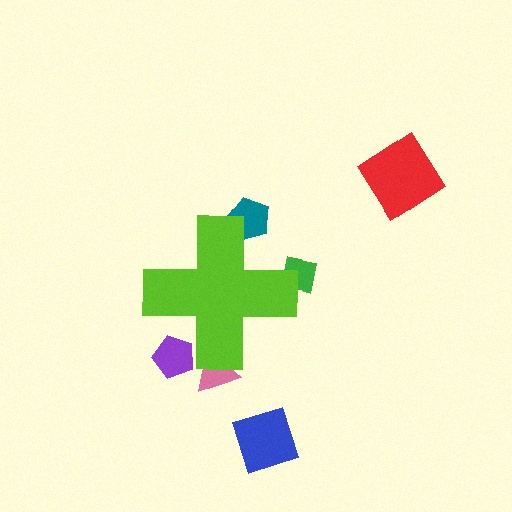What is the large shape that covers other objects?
A lime cross.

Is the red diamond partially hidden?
No, the red diamond is fully visible.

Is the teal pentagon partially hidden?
Yes, the teal pentagon is partially hidden behind the lime cross.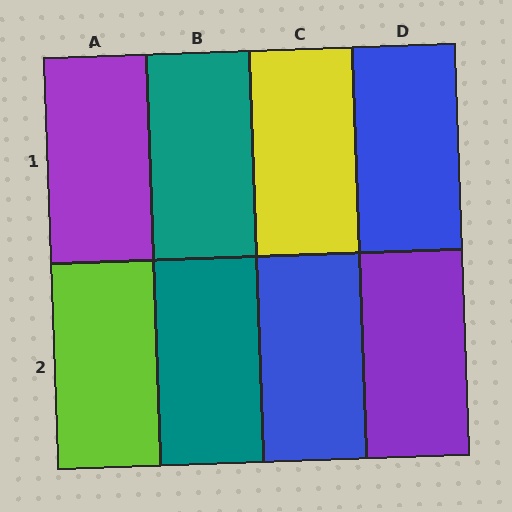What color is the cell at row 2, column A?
Lime.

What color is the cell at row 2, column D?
Purple.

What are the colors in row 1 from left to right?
Purple, teal, yellow, blue.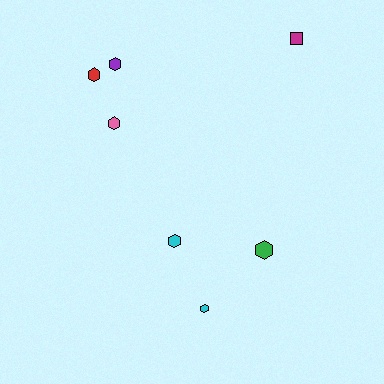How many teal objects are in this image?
There are no teal objects.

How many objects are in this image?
There are 7 objects.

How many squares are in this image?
There is 1 square.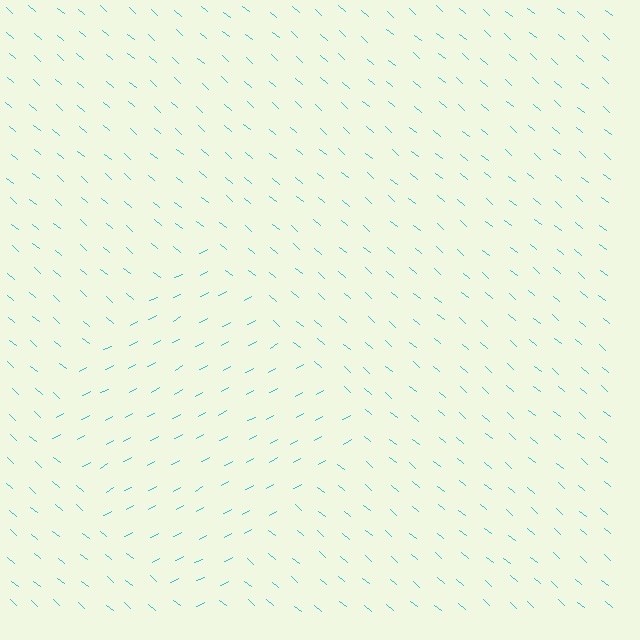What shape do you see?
I see a diamond.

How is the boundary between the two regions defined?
The boundary is defined purely by a change in line orientation (approximately 69 degrees difference). All lines are the same color and thickness.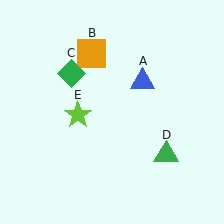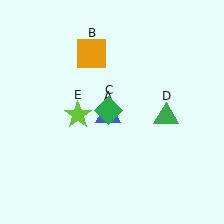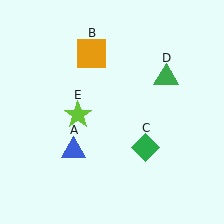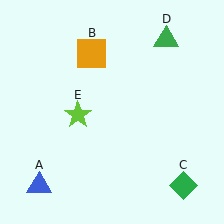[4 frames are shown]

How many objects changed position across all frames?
3 objects changed position: blue triangle (object A), green diamond (object C), green triangle (object D).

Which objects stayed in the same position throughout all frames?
Orange square (object B) and lime star (object E) remained stationary.